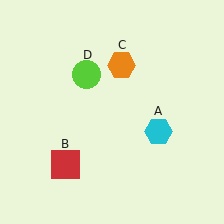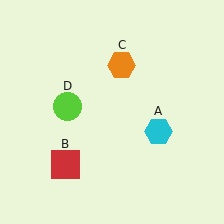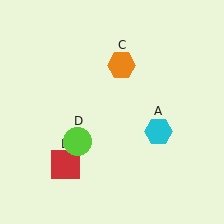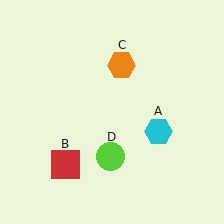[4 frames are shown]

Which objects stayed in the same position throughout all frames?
Cyan hexagon (object A) and red square (object B) and orange hexagon (object C) remained stationary.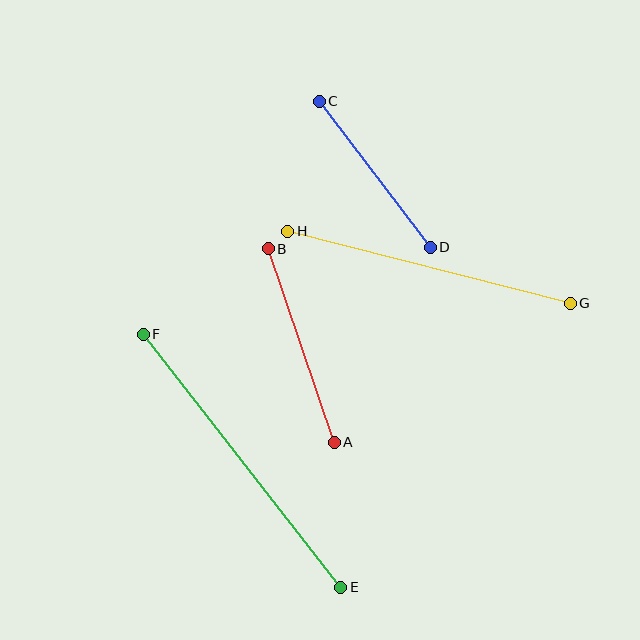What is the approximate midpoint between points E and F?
The midpoint is at approximately (242, 461) pixels.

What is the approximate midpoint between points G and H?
The midpoint is at approximately (429, 267) pixels.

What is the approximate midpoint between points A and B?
The midpoint is at approximately (301, 346) pixels.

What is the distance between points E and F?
The distance is approximately 321 pixels.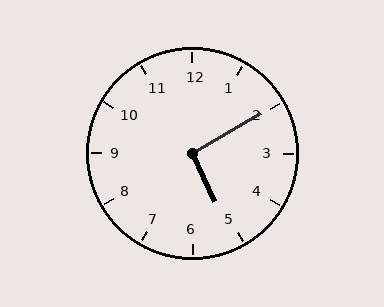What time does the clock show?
5:10.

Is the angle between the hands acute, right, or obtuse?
It is right.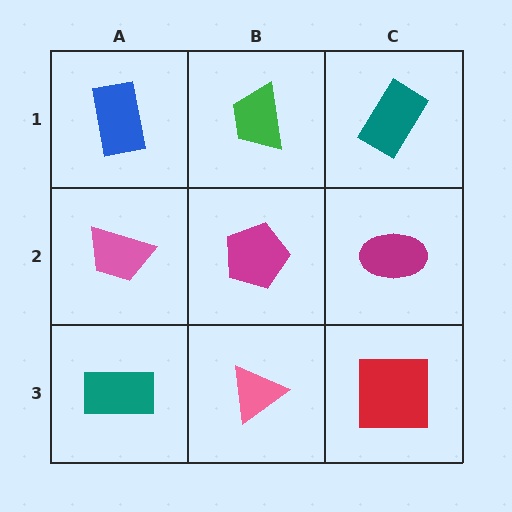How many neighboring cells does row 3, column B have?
3.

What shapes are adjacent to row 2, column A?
A blue rectangle (row 1, column A), a teal rectangle (row 3, column A), a magenta pentagon (row 2, column B).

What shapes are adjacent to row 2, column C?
A teal rectangle (row 1, column C), a red square (row 3, column C), a magenta pentagon (row 2, column B).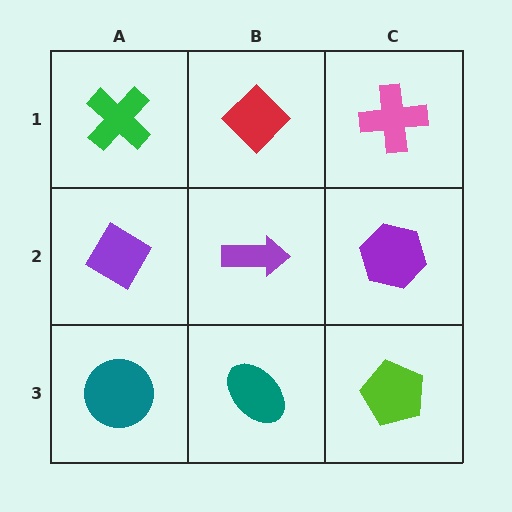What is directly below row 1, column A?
A purple diamond.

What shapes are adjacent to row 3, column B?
A purple arrow (row 2, column B), a teal circle (row 3, column A), a lime pentagon (row 3, column C).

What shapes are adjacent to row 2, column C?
A pink cross (row 1, column C), a lime pentagon (row 3, column C), a purple arrow (row 2, column B).